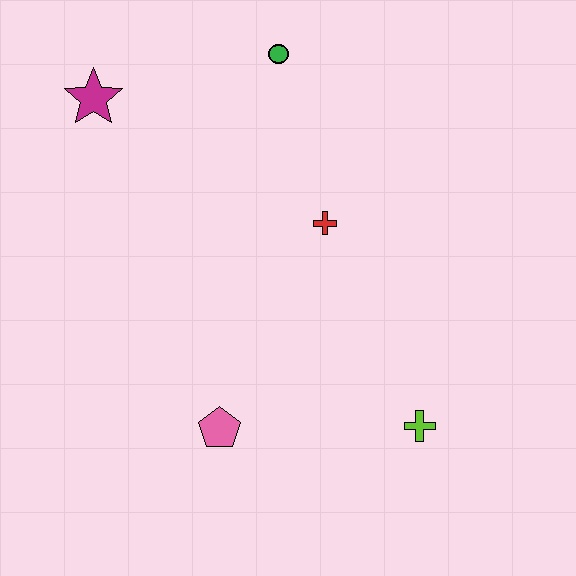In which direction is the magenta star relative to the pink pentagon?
The magenta star is above the pink pentagon.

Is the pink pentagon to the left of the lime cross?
Yes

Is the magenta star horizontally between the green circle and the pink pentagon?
No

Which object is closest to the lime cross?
The pink pentagon is closest to the lime cross.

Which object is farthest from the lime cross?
The magenta star is farthest from the lime cross.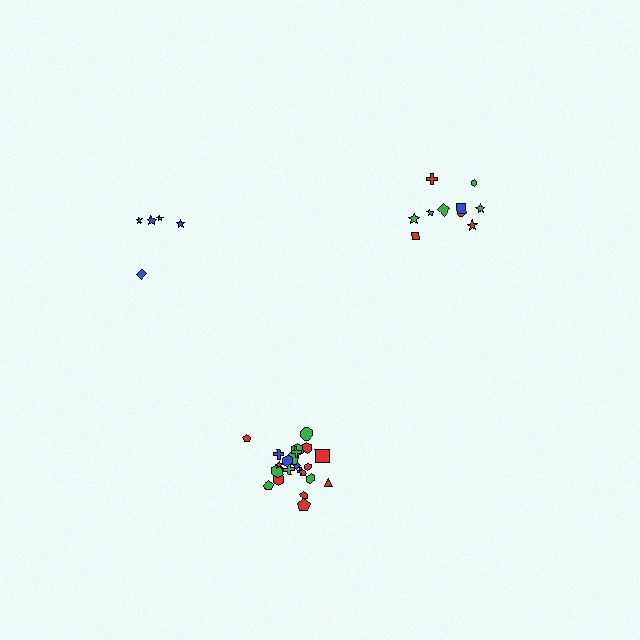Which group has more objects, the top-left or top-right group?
The top-right group.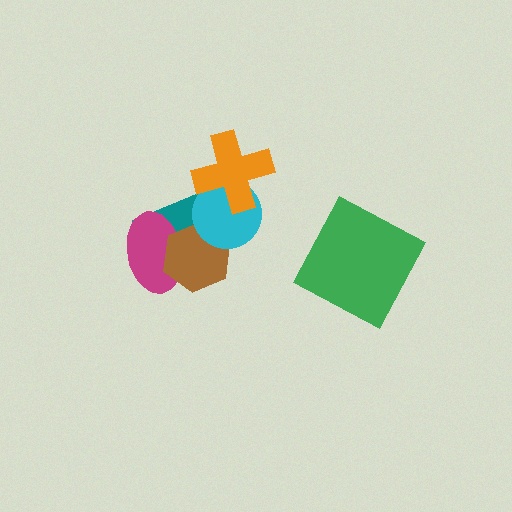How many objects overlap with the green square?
0 objects overlap with the green square.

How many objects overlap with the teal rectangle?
3 objects overlap with the teal rectangle.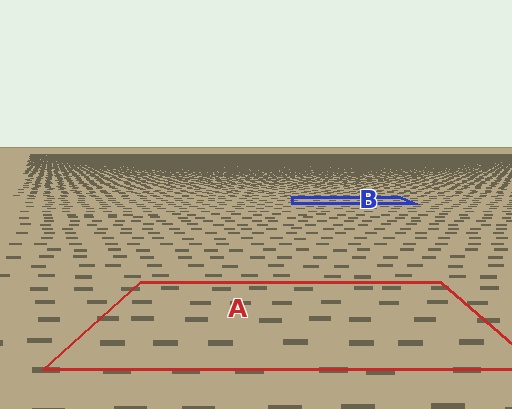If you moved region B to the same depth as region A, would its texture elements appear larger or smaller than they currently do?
They would appear larger. At a closer depth, the same texture elements are projected at a bigger on-screen size.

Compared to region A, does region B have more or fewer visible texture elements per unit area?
Region B has more texture elements per unit area — they are packed more densely because it is farther away.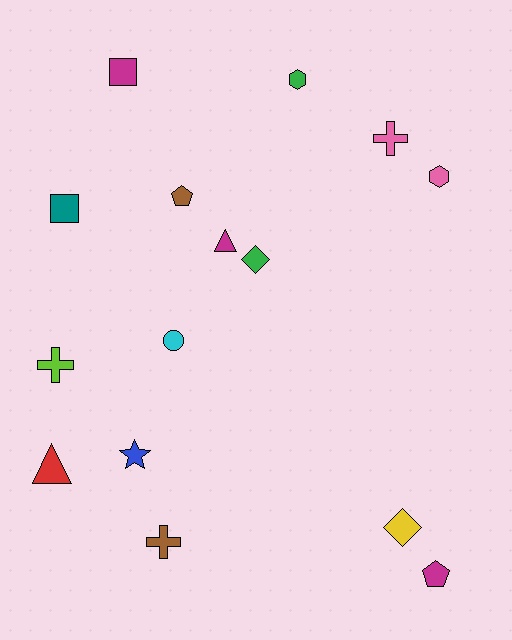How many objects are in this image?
There are 15 objects.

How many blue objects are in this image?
There is 1 blue object.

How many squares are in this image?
There are 2 squares.